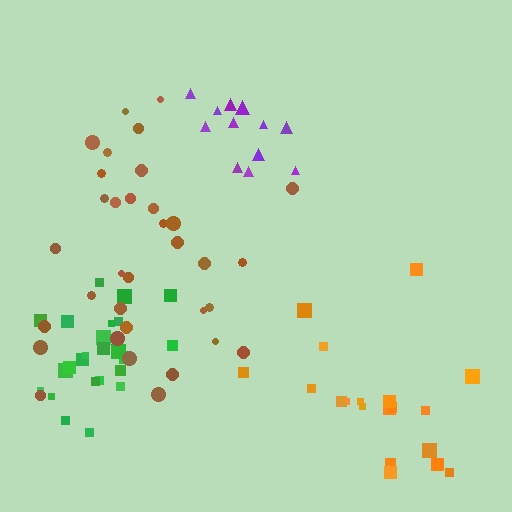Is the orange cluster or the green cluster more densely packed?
Green.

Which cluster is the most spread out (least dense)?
Brown.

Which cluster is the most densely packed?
Green.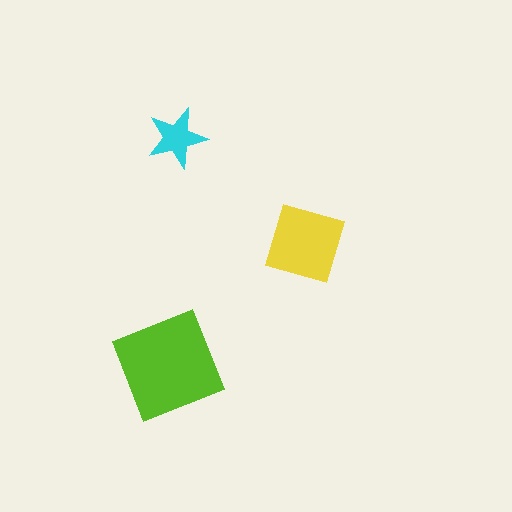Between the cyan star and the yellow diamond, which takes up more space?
The yellow diamond.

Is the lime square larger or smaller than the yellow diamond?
Larger.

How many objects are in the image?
There are 3 objects in the image.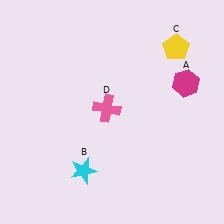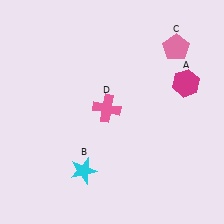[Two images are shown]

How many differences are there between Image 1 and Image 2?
There is 1 difference between the two images.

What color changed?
The pentagon (C) changed from yellow in Image 1 to pink in Image 2.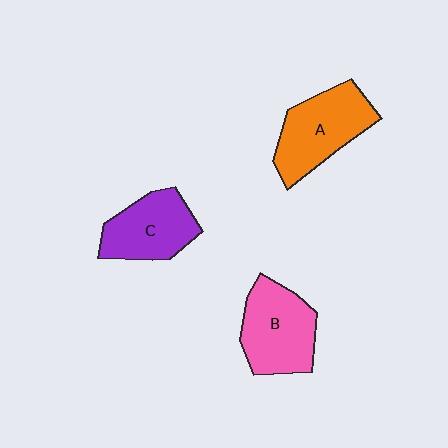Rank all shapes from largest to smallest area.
From largest to smallest: A (orange), B (pink), C (purple).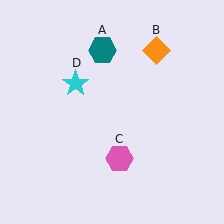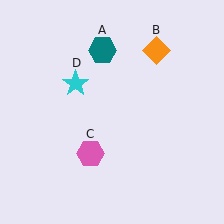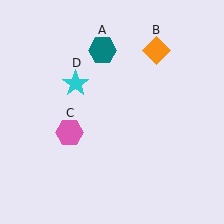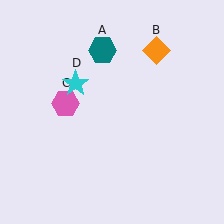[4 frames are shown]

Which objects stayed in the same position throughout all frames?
Teal hexagon (object A) and orange diamond (object B) and cyan star (object D) remained stationary.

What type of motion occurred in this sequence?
The pink hexagon (object C) rotated clockwise around the center of the scene.